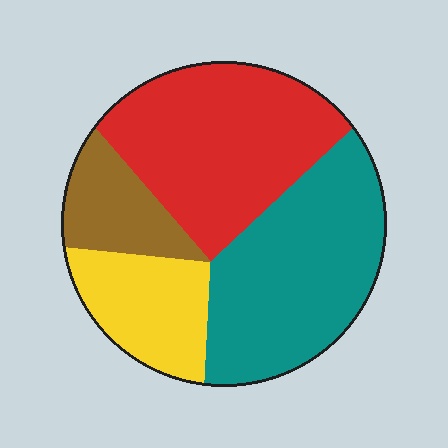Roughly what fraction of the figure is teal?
Teal covers roughly 35% of the figure.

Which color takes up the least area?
Brown, at roughly 10%.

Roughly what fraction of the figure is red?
Red covers about 35% of the figure.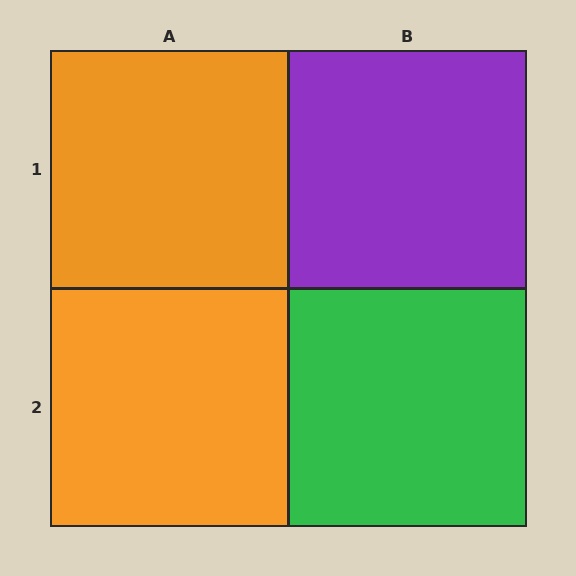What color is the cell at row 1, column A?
Orange.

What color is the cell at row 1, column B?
Purple.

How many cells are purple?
1 cell is purple.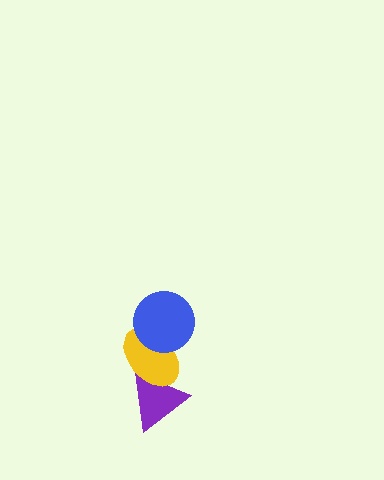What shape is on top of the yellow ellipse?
The blue circle is on top of the yellow ellipse.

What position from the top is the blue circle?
The blue circle is 1st from the top.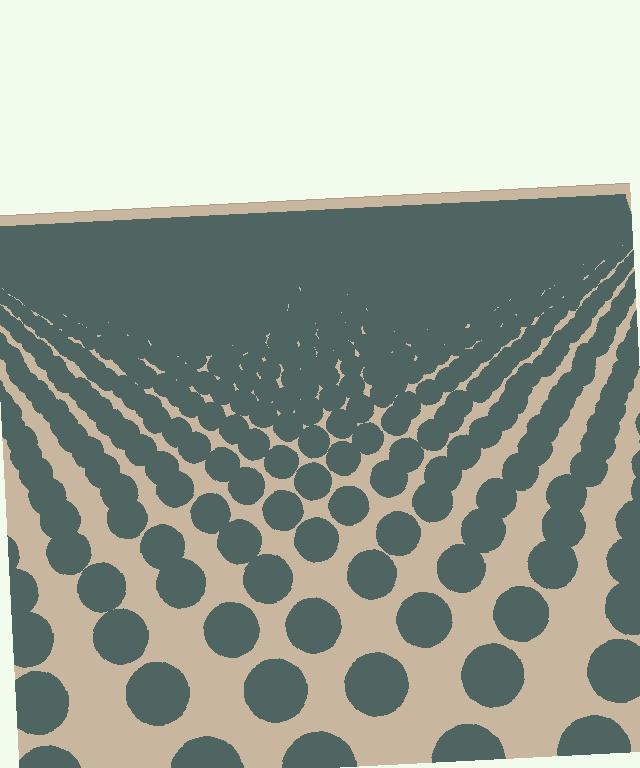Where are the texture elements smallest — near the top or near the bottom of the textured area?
Near the top.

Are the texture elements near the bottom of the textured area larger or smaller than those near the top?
Larger. Near the bottom, elements are closer to the viewer and appear at a bigger on-screen size.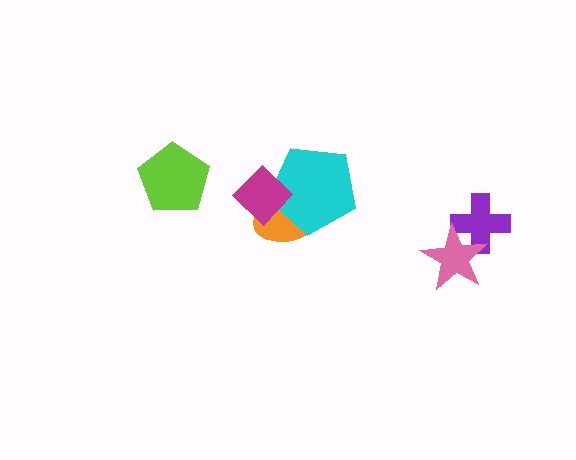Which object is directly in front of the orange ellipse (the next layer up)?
The cyan pentagon is directly in front of the orange ellipse.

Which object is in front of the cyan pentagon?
The magenta diamond is in front of the cyan pentagon.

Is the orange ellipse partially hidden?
Yes, it is partially covered by another shape.